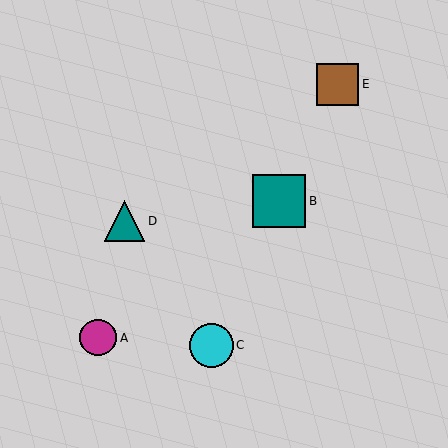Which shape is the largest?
The teal square (labeled B) is the largest.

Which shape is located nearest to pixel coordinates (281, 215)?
The teal square (labeled B) at (279, 201) is nearest to that location.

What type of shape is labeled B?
Shape B is a teal square.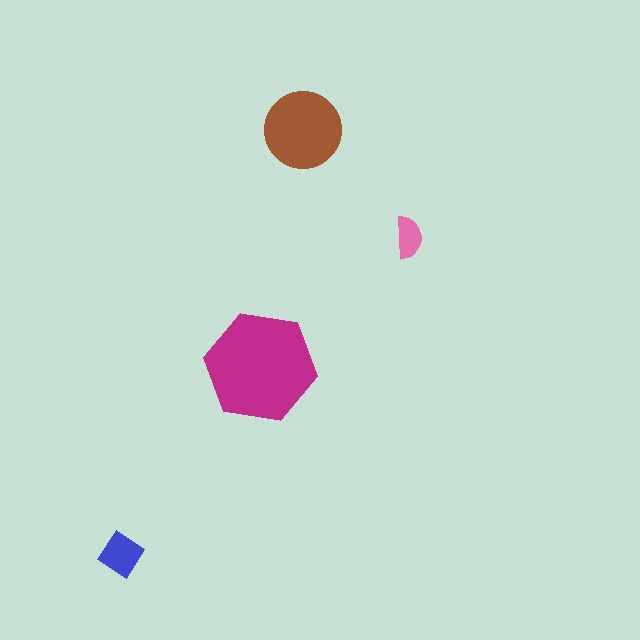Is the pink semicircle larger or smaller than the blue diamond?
Smaller.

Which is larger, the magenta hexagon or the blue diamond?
The magenta hexagon.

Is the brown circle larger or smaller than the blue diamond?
Larger.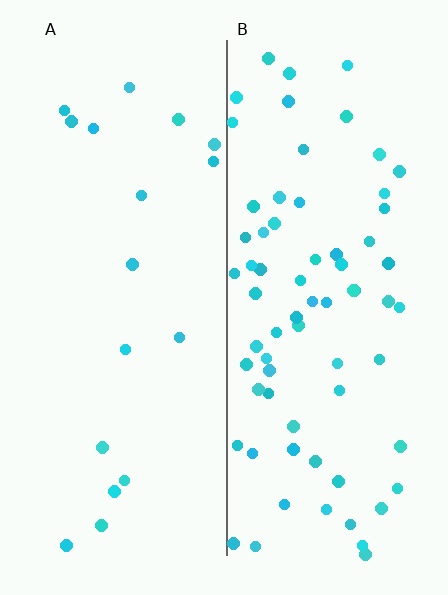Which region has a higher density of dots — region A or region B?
B (the right).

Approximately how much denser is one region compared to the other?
Approximately 4.0× — region B over region A.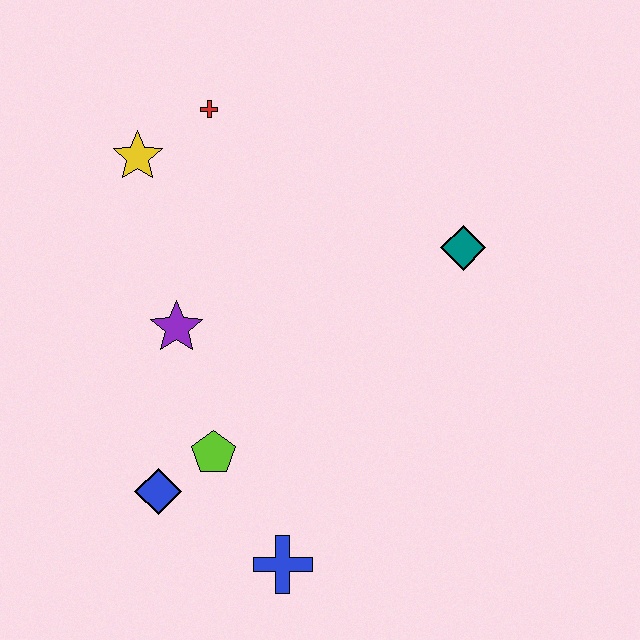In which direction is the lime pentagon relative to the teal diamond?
The lime pentagon is to the left of the teal diamond.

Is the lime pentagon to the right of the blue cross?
No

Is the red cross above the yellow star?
Yes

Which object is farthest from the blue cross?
The red cross is farthest from the blue cross.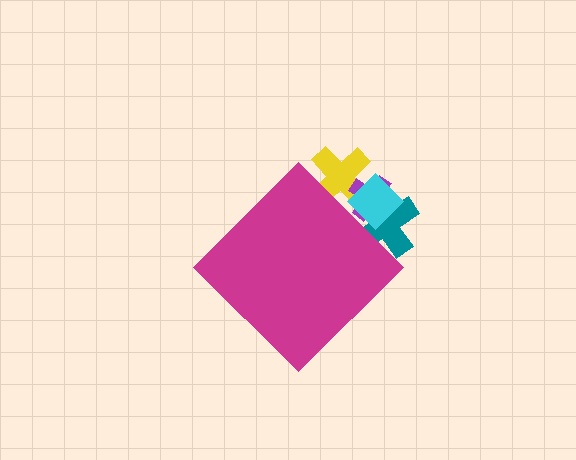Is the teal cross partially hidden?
Yes, the teal cross is partially hidden behind the magenta diamond.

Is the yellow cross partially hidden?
Yes, the yellow cross is partially hidden behind the magenta diamond.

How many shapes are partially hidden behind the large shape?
4 shapes are partially hidden.